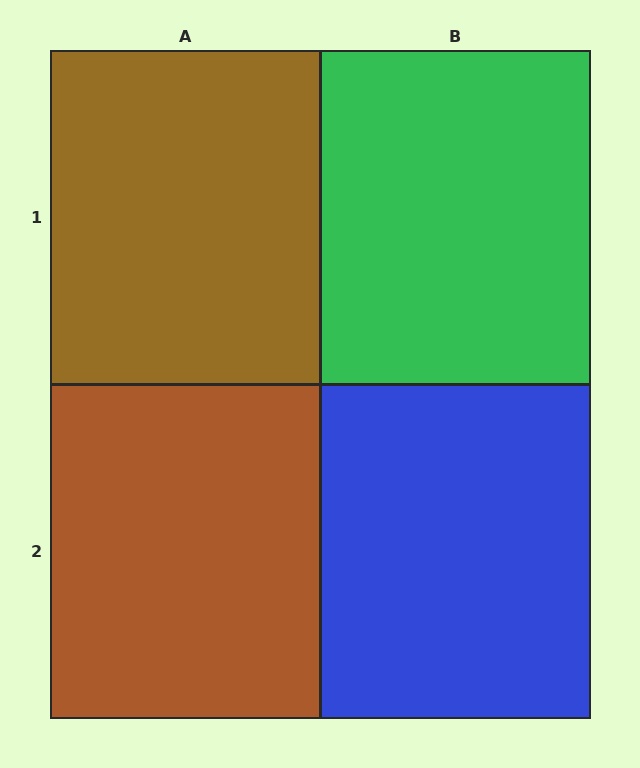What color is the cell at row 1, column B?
Green.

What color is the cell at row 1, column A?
Brown.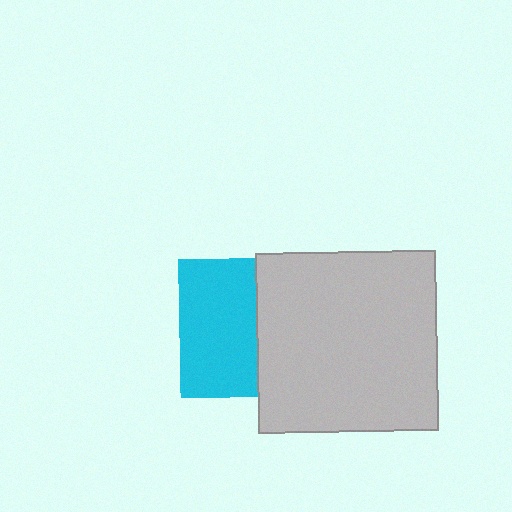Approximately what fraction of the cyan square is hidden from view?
Roughly 44% of the cyan square is hidden behind the light gray square.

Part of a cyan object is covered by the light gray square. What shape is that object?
It is a square.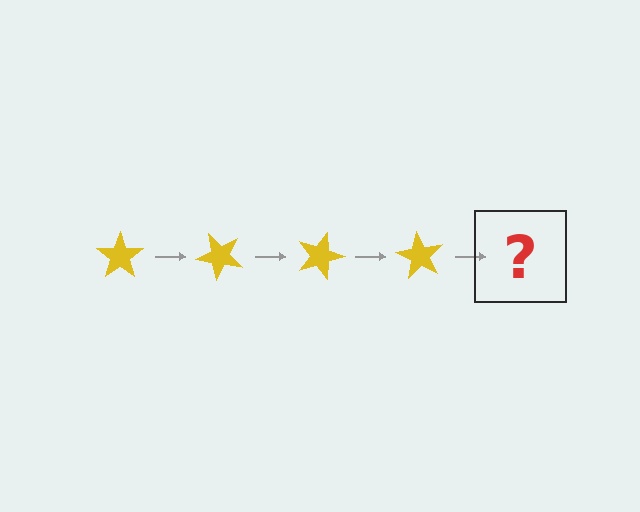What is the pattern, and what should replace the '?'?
The pattern is that the star rotates 45 degrees each step. The '?' should be a yellow star rotated 180 degrees.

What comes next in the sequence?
The next element should be a yellow star rotated 180 degrees.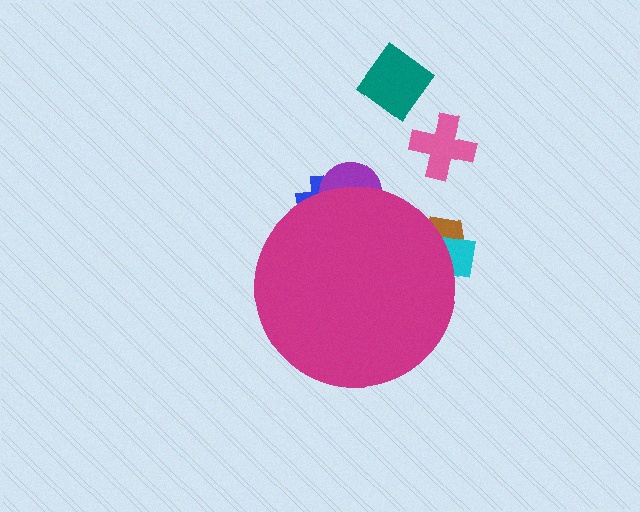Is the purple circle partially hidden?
Yes, the purple circle is partially hidden behind the magenta circle.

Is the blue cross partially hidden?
Yes, the blue cross is partially hidden behind the magenta circle.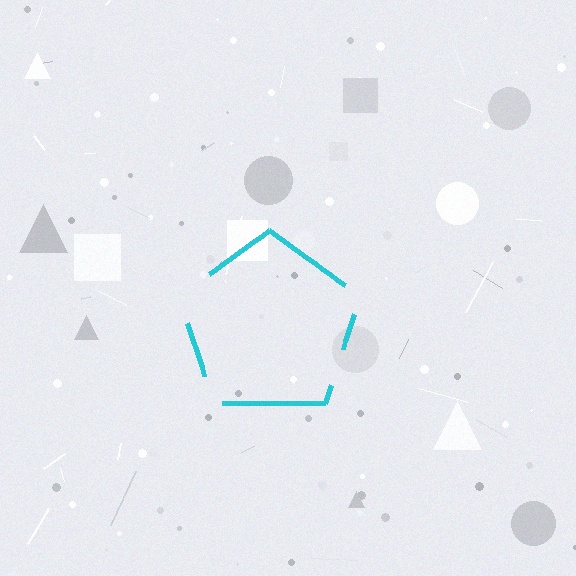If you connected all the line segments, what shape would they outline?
They would outline a pentagon.